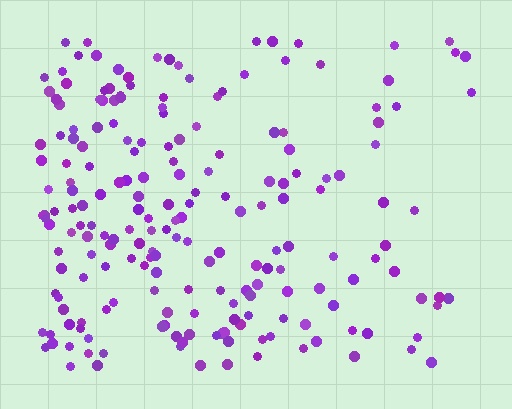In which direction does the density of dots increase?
From right to left, with the left side densest.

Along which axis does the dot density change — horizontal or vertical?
Horizontal.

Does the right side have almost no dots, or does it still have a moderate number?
Still a moderate number, just noticeably fewer than the left.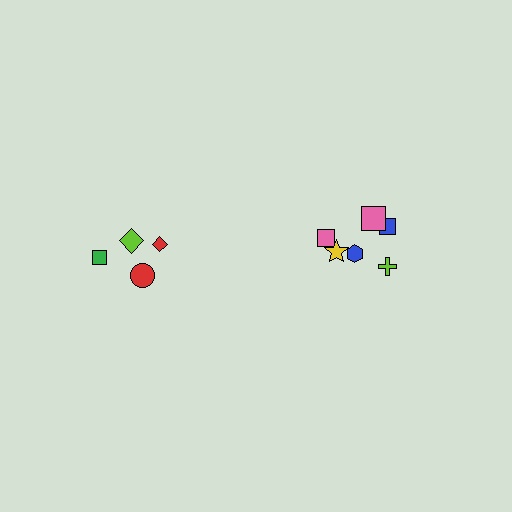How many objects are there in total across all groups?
There are 10 objects.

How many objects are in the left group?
There are 4 objects.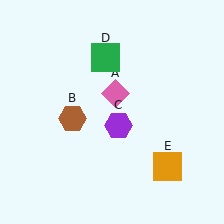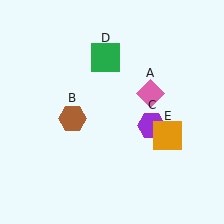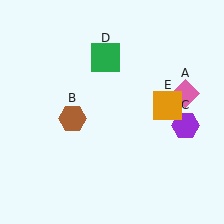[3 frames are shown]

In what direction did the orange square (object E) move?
The orange square (object E) moved up.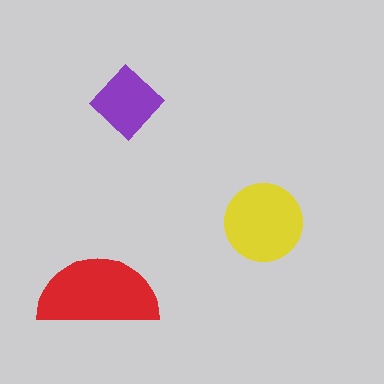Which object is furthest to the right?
The yellow circle is rightmost.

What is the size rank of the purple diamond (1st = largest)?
3rd.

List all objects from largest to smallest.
The red semicircle, the yellow circle, the purple diamond.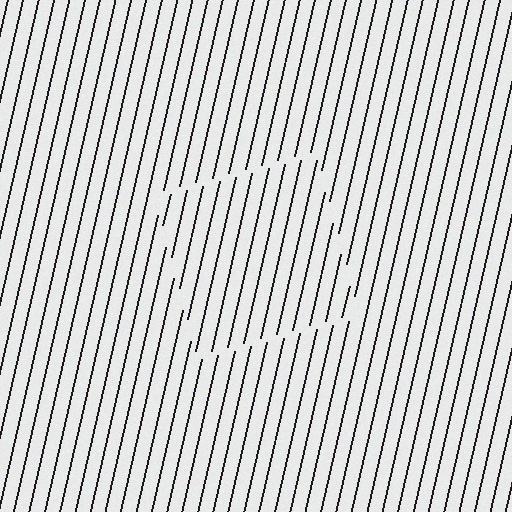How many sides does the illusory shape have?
4 sides — the line-ends trace a square.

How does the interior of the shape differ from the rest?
The interior of the shape contains the same grating, shifted by half a period — the contour is defined by the phase discontinuity where line-ends from the inner and outer gratings abut.